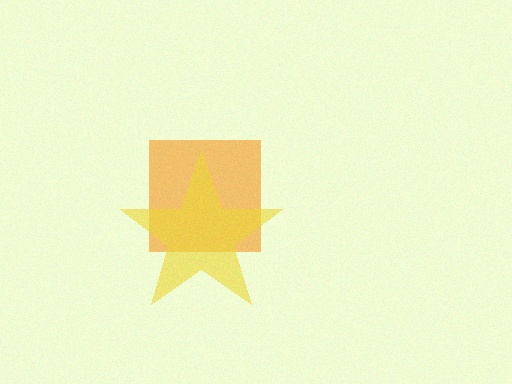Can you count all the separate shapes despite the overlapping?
Yes, there are 2 separate shapes.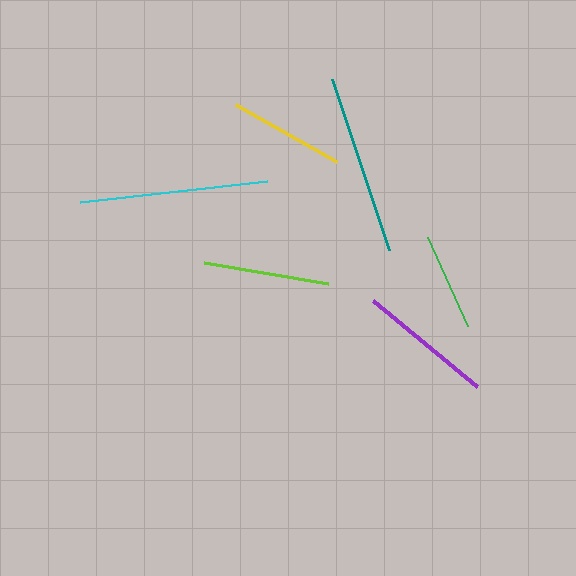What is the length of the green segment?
The green segment is approximately 98 pixels long.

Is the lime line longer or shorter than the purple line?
The purple line is longer than the lime line.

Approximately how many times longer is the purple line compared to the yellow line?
The purple line is approximately 1.2 times the length of the yellow line.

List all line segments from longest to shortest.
From longest to shortest: cyan, teal, purple, lime, yellow, green.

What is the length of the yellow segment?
The yellow segment is approximately 116 pixels long.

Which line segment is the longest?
The cyan line is the longest at approximately 188 pixels.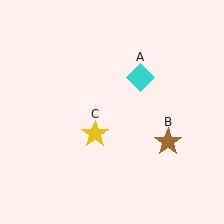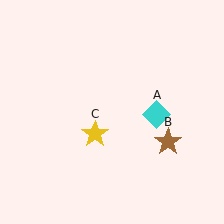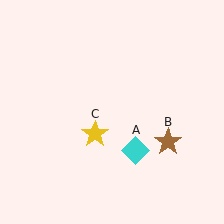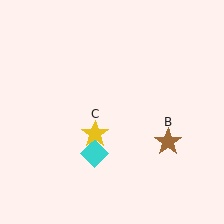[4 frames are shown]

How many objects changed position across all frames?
1 object changed position: cyan diamond (object A).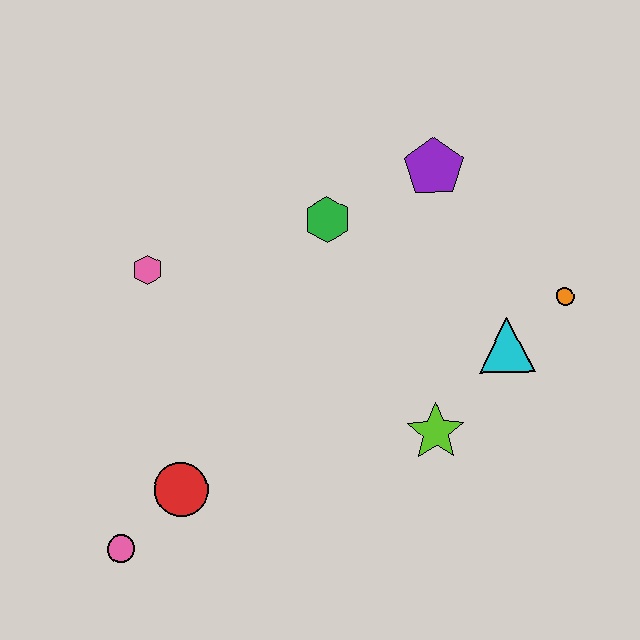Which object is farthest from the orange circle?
The pink circle is farthest from the orange circle.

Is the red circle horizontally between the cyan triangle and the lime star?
No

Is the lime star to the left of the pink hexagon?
No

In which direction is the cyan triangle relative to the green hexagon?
The cyan triangle is to the right of the green hexagon.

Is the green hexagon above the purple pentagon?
No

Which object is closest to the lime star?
The cyan triangle is closest to the lime star.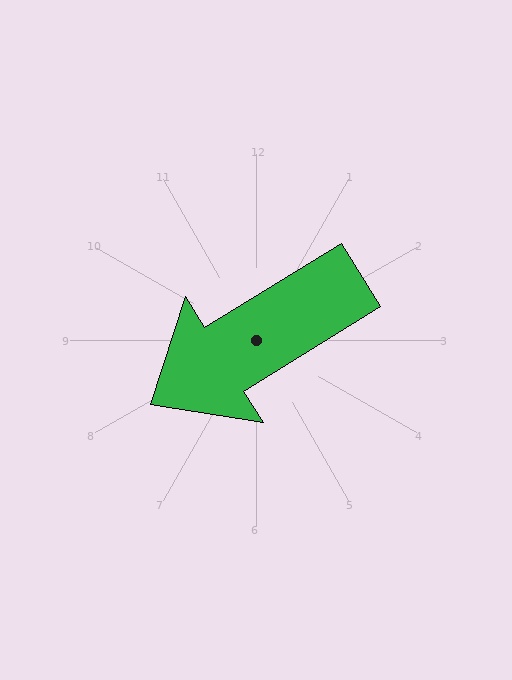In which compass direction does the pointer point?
Southwest.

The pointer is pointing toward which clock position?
Roughly 8 o'clock.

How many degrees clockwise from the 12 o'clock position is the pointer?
Approximately 238 degrees.